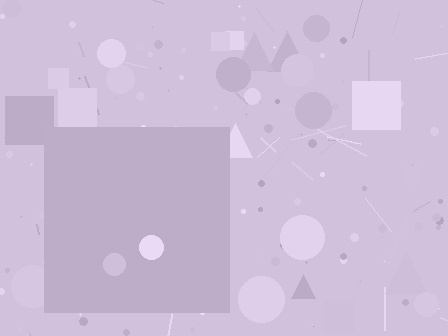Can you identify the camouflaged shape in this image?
The camouflaged shape is a square.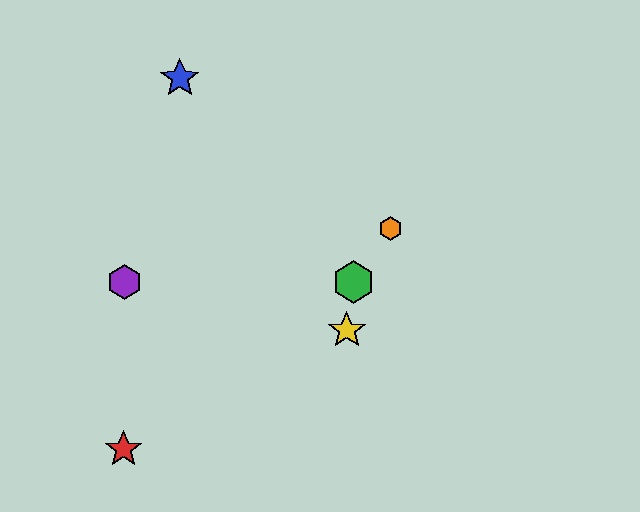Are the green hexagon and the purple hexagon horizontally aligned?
Yes, both are at y≈282.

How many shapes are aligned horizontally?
2 shapes (the green hexagon, the purple hexagon) are aligned horizontally.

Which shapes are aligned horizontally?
The green hexagon, the purple hexagon are aligned horizontally.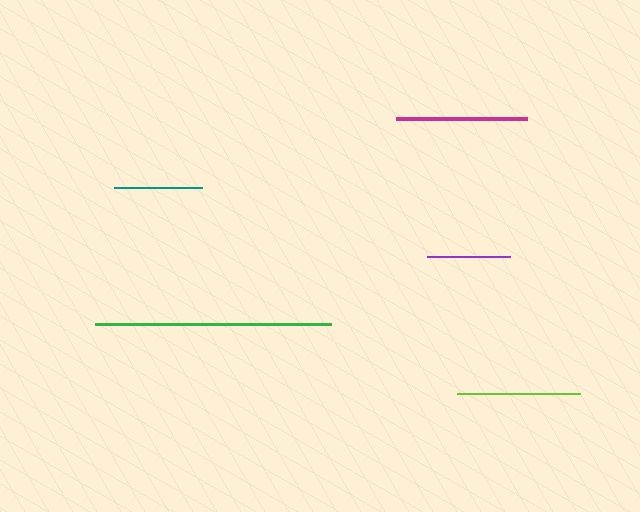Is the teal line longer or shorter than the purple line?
The teal line is longer than the purple line.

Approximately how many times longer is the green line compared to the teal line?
The green line is approximately 2.7 times the length of the teal line.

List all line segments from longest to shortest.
From longest to shortest: green, magenta, lime, teal, purple.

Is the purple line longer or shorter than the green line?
The green line is longer than the purple line.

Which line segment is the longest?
The green line is the longest at approximately 236 pixels.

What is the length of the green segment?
The green segment is approximately 236 pixels long.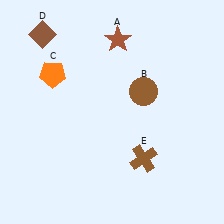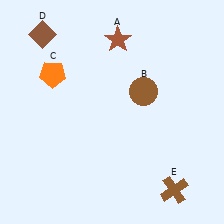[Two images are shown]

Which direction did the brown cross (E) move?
The brown cross (E) moved down.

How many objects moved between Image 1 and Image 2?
1 object moved between the two images.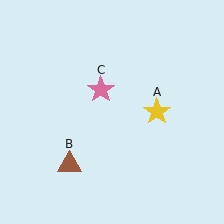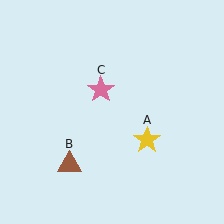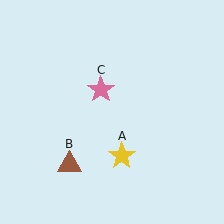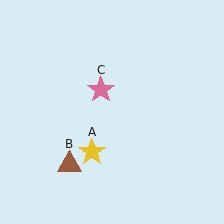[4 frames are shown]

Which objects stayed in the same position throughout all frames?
Brown triangle (object B) and pink star (object C) remained stationary.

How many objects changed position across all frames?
1 object changed position: yellow star (object A).